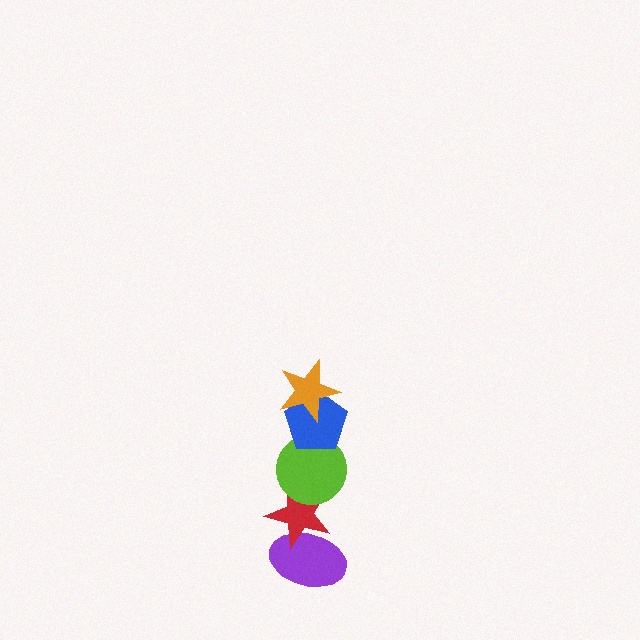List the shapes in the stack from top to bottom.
From top to bottom: the orange star, the blue pentagon, the lime circle, the red star, the purple ellipse.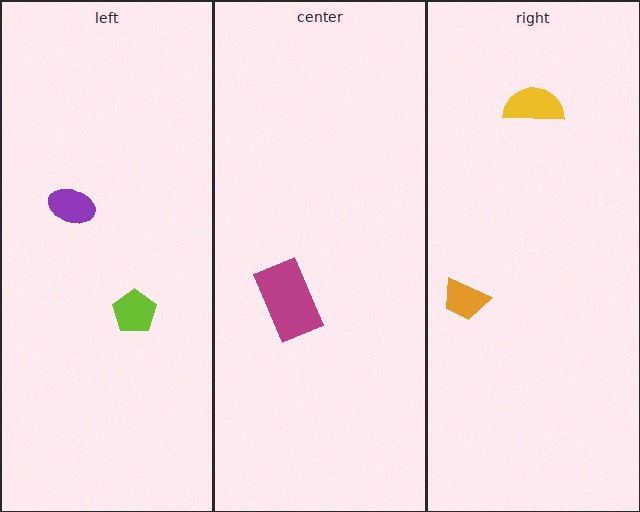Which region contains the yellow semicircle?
The right region.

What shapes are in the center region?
The magenta rectangle.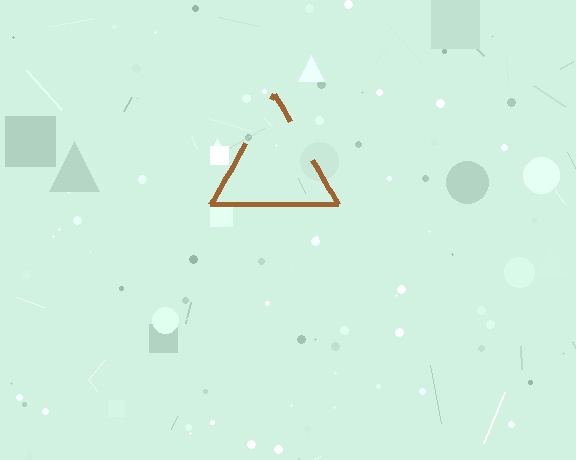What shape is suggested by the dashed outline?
The dashed outline suggests a triangle.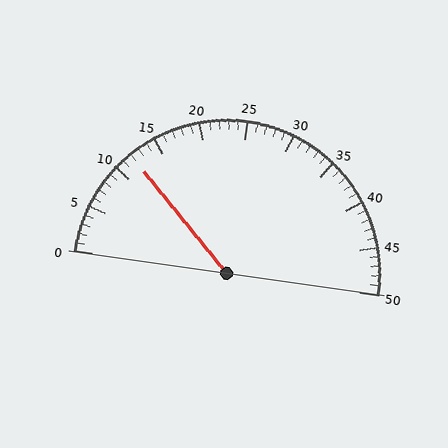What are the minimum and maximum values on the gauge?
The gauge ranges from 0 to 50.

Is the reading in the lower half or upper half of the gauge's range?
The reading is in the lower half of the range (0 to 50).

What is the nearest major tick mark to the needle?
The nearest major tick mark is 10.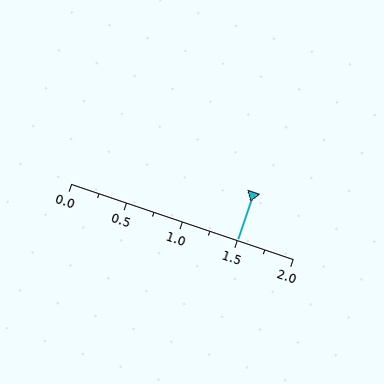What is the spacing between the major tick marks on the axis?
The major ticks are spaced 0.5 apart.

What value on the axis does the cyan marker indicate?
The marker indicates approximately 1.5.